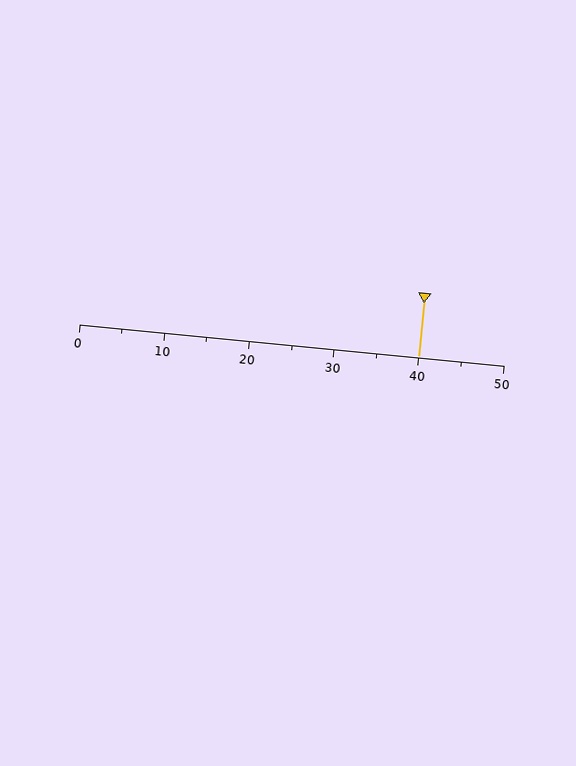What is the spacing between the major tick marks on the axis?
The major ticks are spaced 10 apart.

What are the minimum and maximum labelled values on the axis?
The axis runs from 0 to 50.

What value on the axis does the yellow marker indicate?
The marker indicates approximately 40.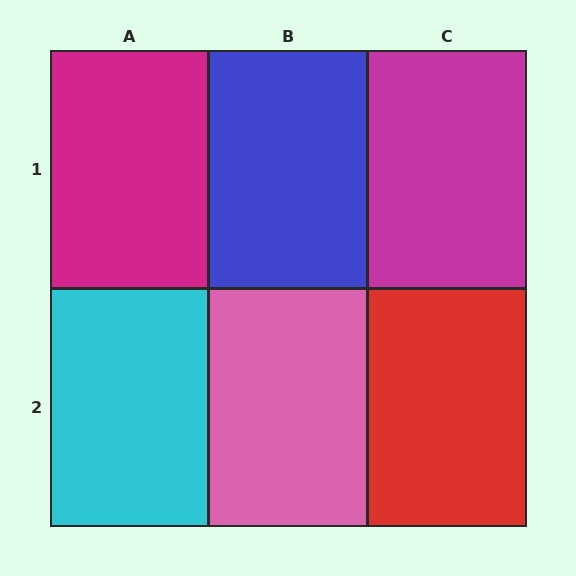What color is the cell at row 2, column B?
Pink.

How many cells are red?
1 cell is red.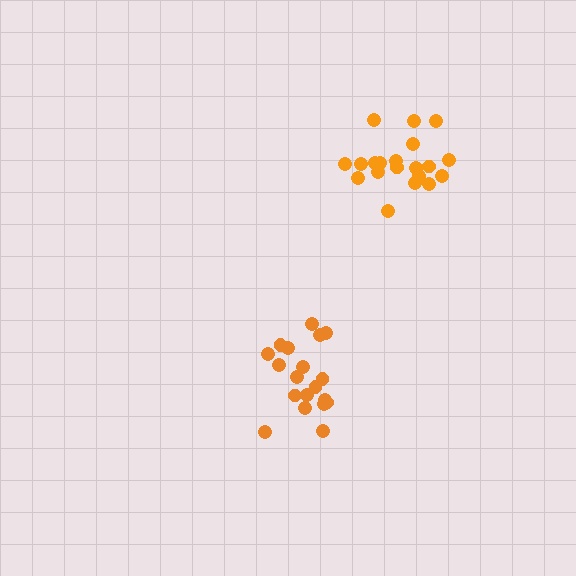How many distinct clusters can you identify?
There are 2 distinct clusters.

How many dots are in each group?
Group 1: 19 dots, Group 2: 20 dots (39 total).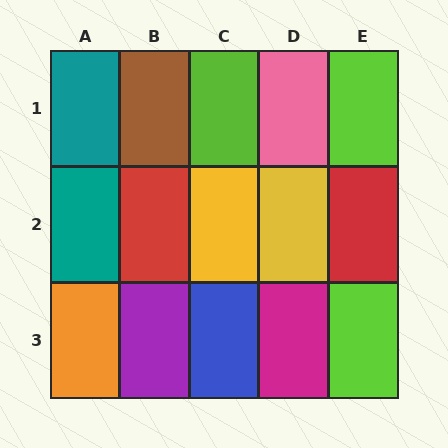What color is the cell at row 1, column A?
Teal.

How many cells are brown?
1 cell is brown.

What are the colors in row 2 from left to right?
Teal, red, yellow, yellow, red.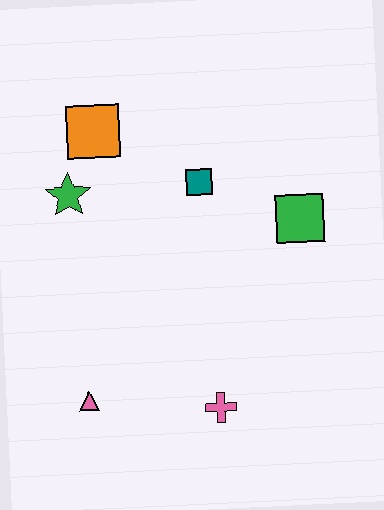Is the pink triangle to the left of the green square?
Yes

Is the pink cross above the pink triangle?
No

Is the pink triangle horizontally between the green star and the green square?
Yes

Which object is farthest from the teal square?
The pink triangle is farthest from the teal square.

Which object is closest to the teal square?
The green square is closest to the teal square.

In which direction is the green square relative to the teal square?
The green square is to the right of the teal square.